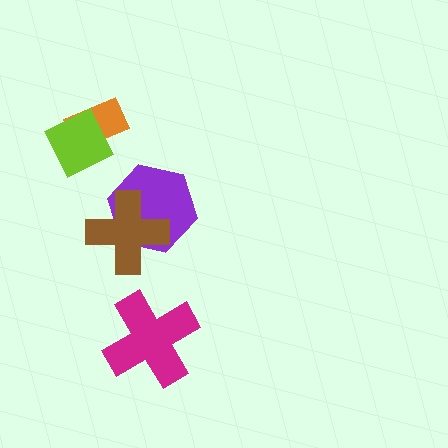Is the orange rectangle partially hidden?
Yes, it is partially covered by another shape.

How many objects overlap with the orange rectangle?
1 object overlaps with the orange rectangle.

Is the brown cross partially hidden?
No, no other shape covers it.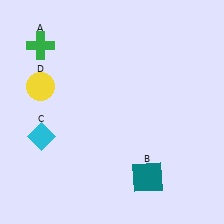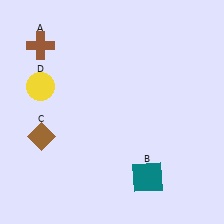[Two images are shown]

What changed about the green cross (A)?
In Image 1, A is green. In Image 2, it changed to brown.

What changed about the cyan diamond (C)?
In Image 1, C is cyan. In Image 2, it changed to brown.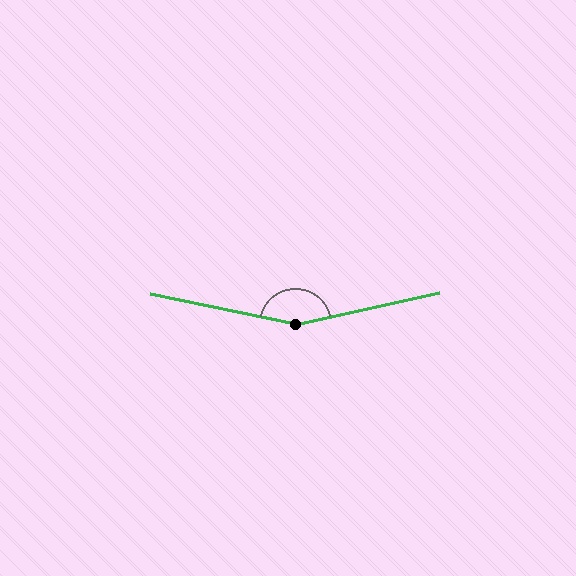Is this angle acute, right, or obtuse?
It is obtuse.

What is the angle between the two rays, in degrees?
Approximately 156 degrees.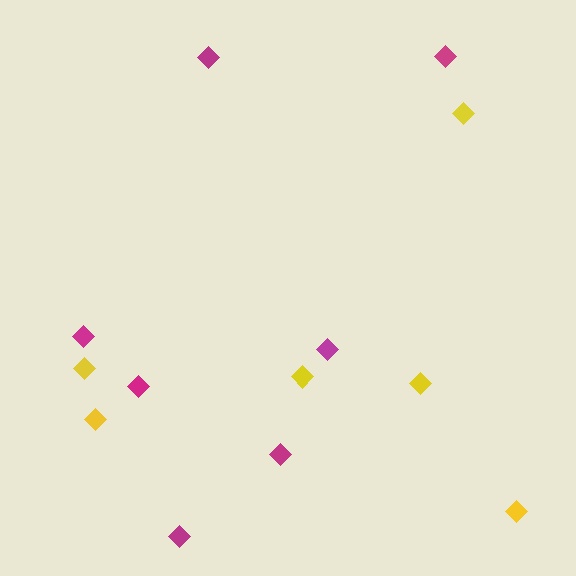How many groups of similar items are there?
There are 2 groups: one group of magenta diamonds (7) and one group of yellow diamonds (6).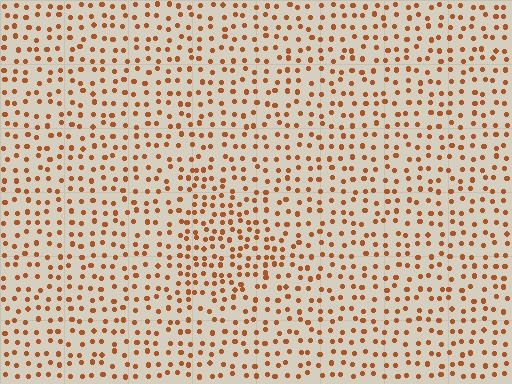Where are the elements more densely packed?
The elements are more densely packed inside the triangle boundary.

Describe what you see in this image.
The image contains small brown elements arranged at two different densities. A triangle-shaped region is visible where the elements are more densely packed than the surrounding area.